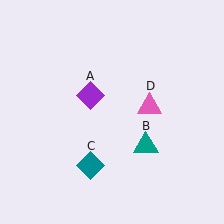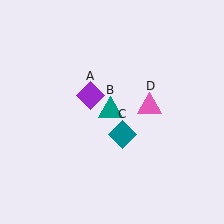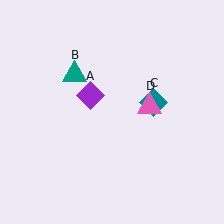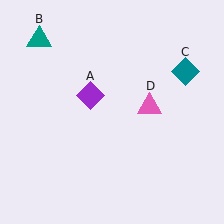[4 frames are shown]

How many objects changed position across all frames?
2 objects changed position: teal triangle (object B), teal diamond (object C).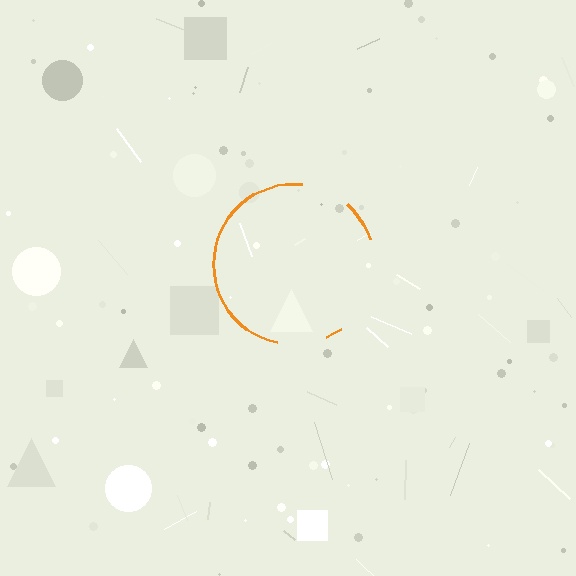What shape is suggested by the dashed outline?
The dashed outline suggests a circle.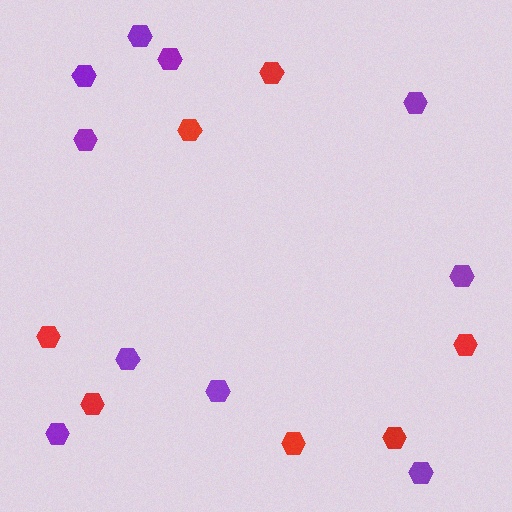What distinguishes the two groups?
There are 2 groups: one group of red hexagons (7) and one group of purple hexagons (10).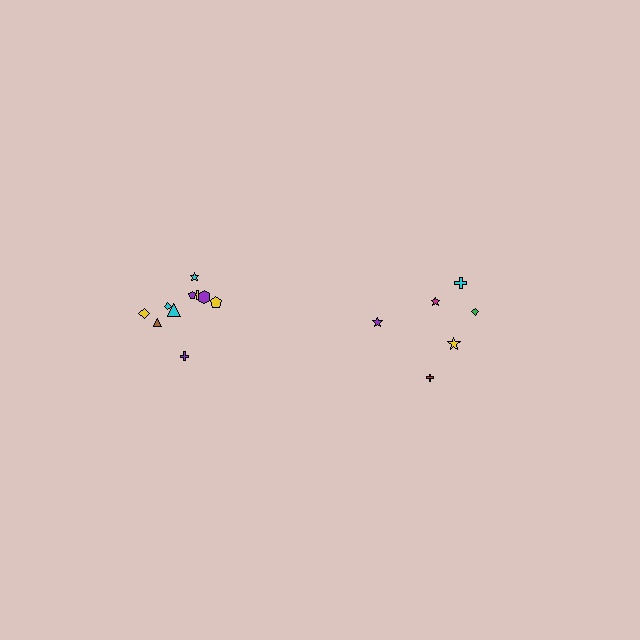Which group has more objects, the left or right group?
The left group.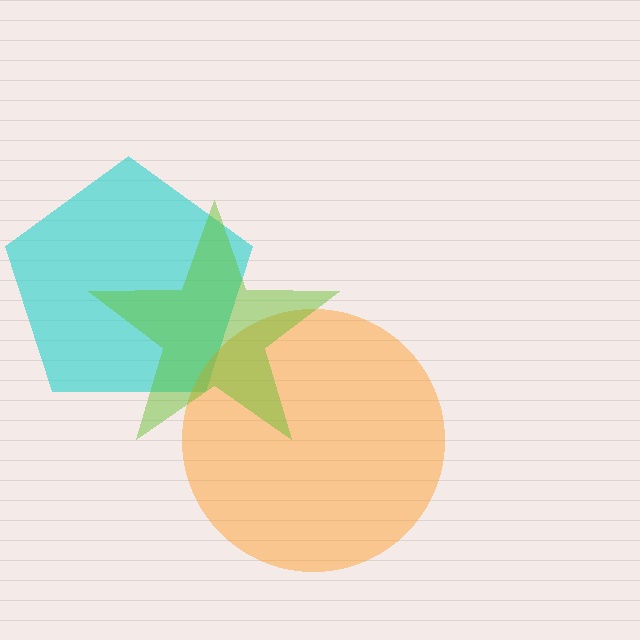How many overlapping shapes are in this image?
There are 3 overlapping shapes in the image.